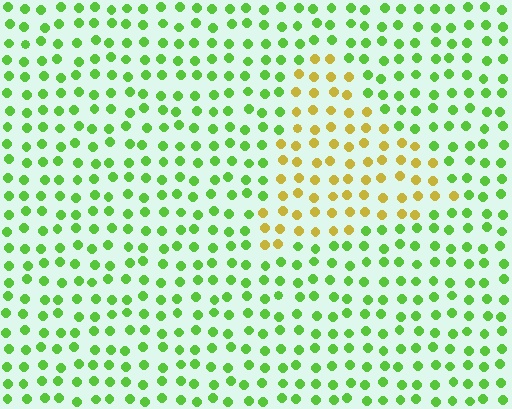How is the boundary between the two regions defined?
The boundary is defined purely by a slight shift in hue (about 55 degrees). Spacing, size, and orientation are identical on both sides.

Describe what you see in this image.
The image is filled with small lime elements in a uniform arrangement. A triangle-shaped region is visible where the elements are tinted to a slightly different hue, forming a subtle color boundary.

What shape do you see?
I see a triangle.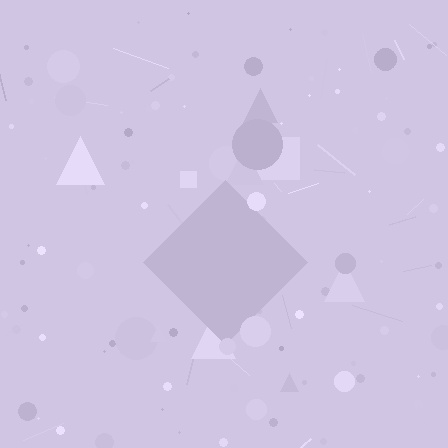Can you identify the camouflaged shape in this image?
The camouflaged shape is a diamond.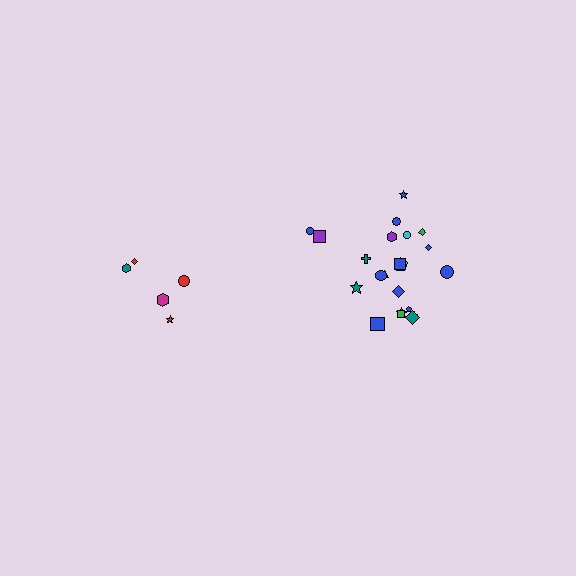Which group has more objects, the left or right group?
The right group.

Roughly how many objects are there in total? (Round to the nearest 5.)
Roughly 25 objects in total.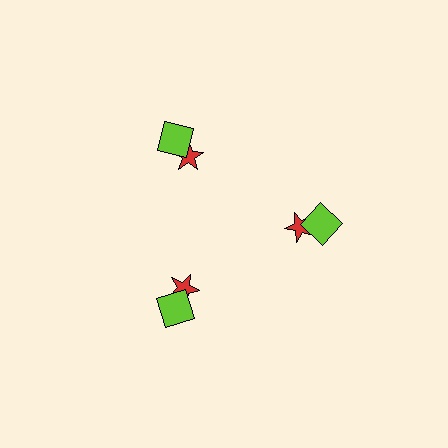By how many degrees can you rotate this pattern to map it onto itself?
The pattern maps onto itself every 120 degrees of rotation.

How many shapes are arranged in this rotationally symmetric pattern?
There are 6 shapes, arranged in 3 groups of 2.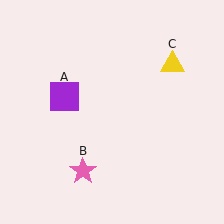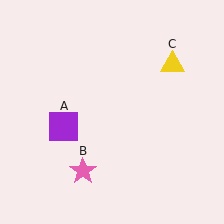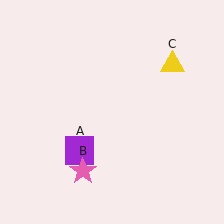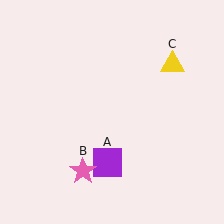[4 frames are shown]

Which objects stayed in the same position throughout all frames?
Pink star (object B) and yellow triangle (object C) remained stationary.